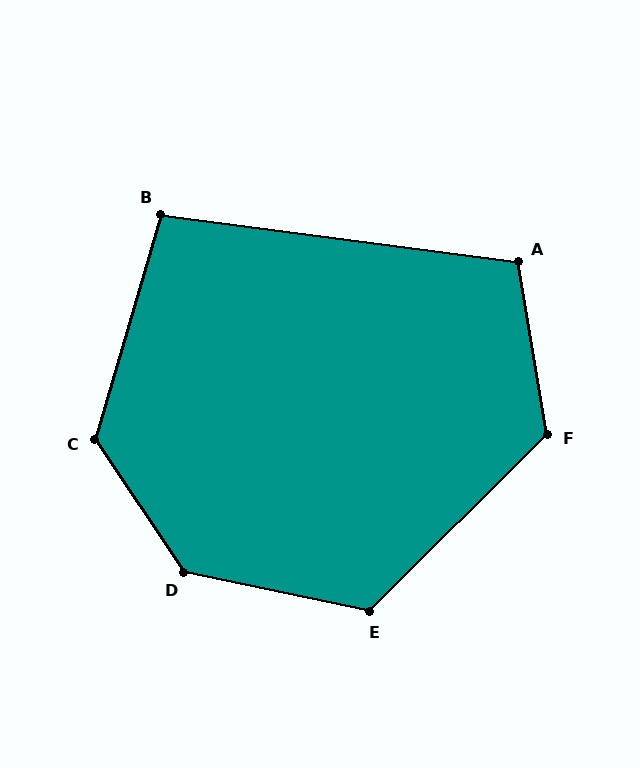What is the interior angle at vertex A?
Approximately 107 degrees (obtuse).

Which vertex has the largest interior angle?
D, at approximately 136 degrees.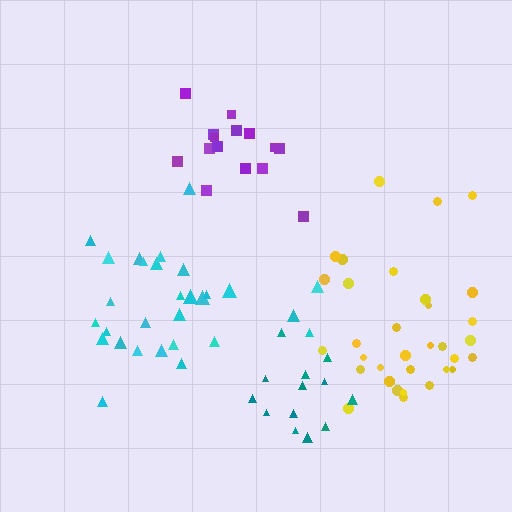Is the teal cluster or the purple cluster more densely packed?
Purple.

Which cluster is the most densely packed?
Cyan.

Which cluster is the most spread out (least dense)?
Teal.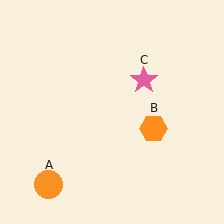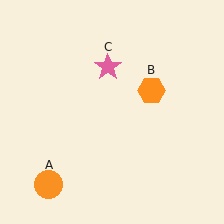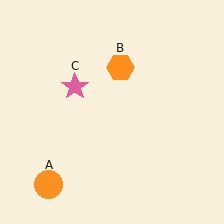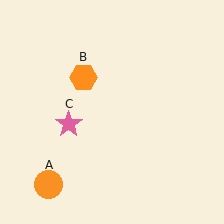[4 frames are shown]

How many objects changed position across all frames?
2 objects changed position: orange hexagon (object B), pink star (object C).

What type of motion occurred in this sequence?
The orange hexagon (object B), pink star (object C) rotated counterclockwise around the center of the scene.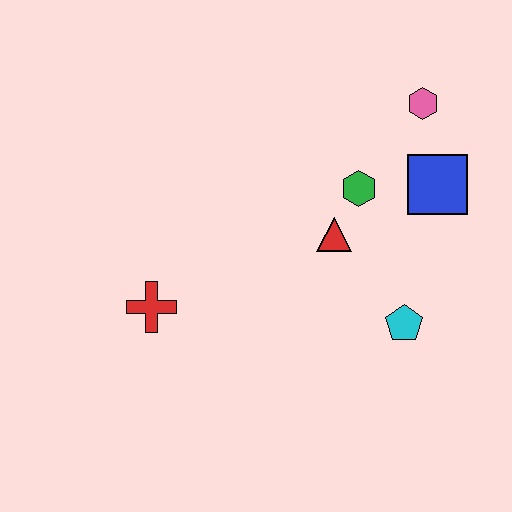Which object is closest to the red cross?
The red triangle is closest to the red cross.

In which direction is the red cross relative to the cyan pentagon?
The red cross is to the left of the cyan pentagon.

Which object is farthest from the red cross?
The pink hexagon is farthest from the red cross.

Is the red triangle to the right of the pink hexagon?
No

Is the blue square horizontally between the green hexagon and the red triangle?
No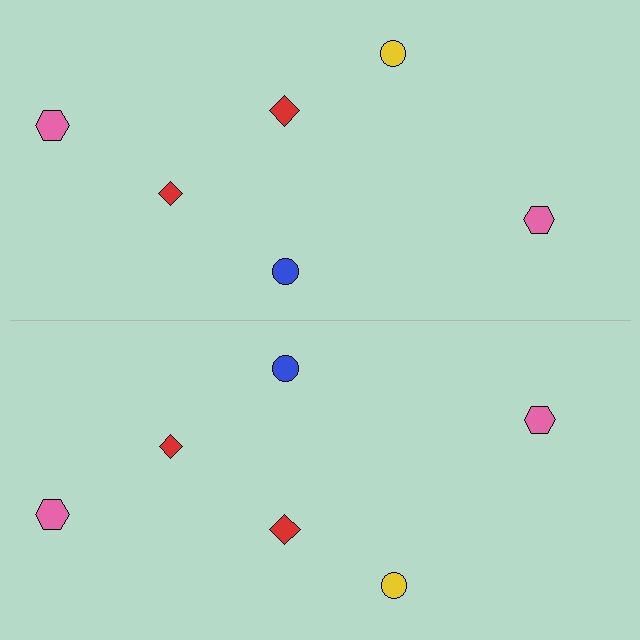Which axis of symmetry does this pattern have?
The pattern has a horizontal axis of symmetry running through the center of the image.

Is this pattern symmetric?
Yes, this pattern has bilateral (reflection) symmetry.